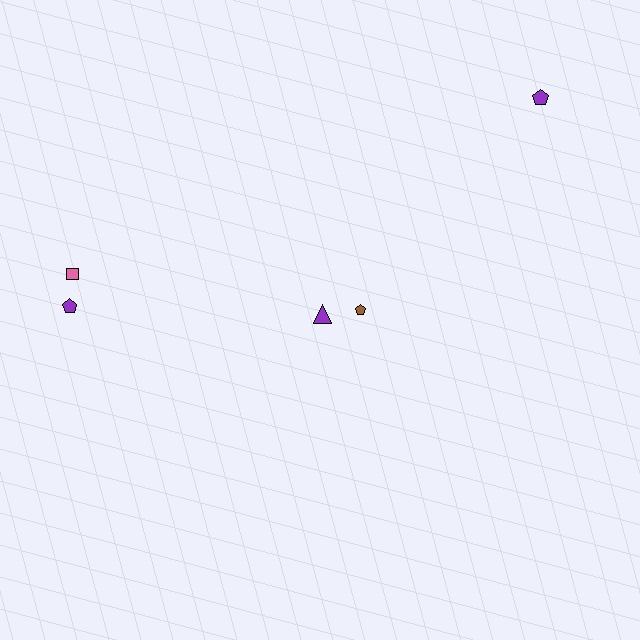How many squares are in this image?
There is 1 square.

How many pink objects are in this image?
There is 1 pink object.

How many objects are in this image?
There are 5 objects.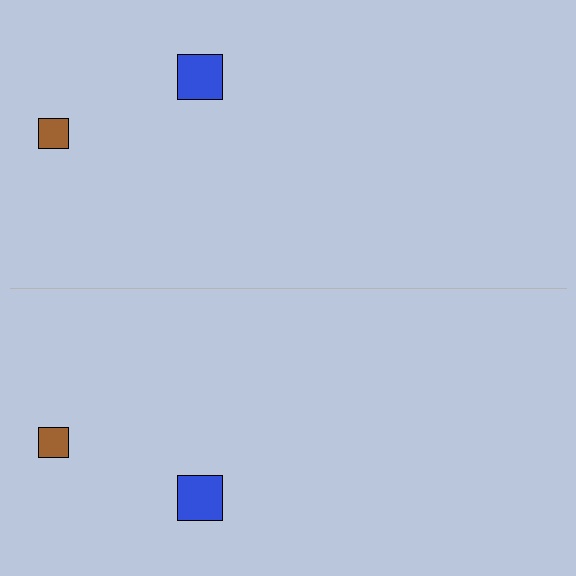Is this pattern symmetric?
Yes, this pattern has bilateral (reflection) symmetry.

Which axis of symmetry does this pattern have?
The pattern has a horizontal axis of symmetry running through the center of the image.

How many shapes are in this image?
There are 4 shapes in this image.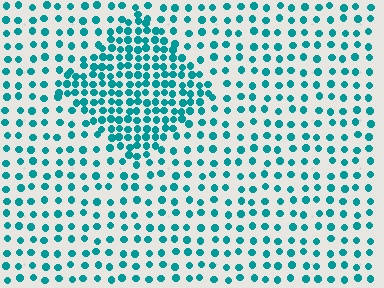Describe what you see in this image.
The image contains small teal elements arranged at two different densities. A diamond-shaped region is visible where the elements are more densely packed than the surrounding area.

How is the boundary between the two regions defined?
The boundary is defined by a change in element density (approximately 2.1x ratio). All elements are the same color, size, and shape.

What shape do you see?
I see a diamond.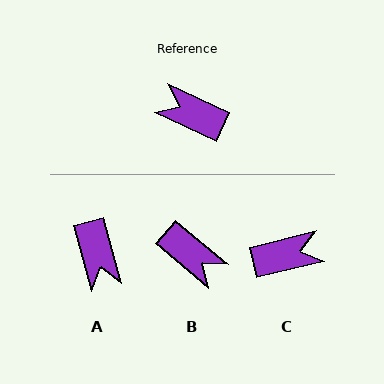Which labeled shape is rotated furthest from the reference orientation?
B, about 165 degrees away.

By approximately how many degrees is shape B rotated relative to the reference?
Approximately 165 degrees counter-clockwise.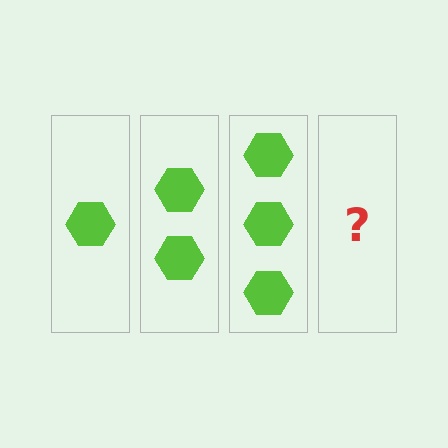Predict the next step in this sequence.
The next step is 4 hexagons.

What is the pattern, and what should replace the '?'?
The pattern is that each step adds one more hexagon. The '?' should be 4 hexagons.